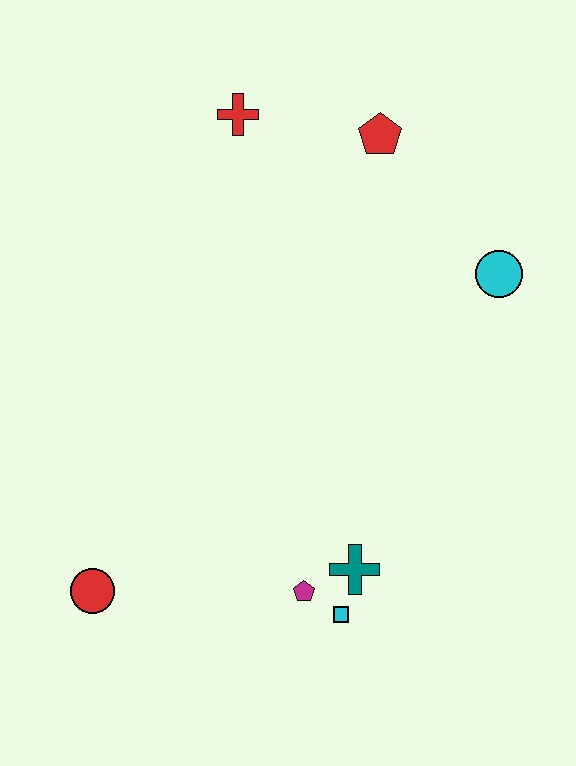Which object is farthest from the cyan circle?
The red circle is farthest from the cyan circle.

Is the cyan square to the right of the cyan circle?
No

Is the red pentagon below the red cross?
Yes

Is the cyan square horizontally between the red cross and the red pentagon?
Yes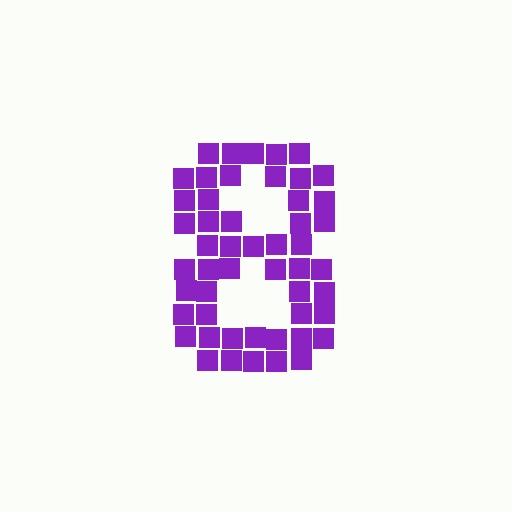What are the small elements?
The small elements are squares.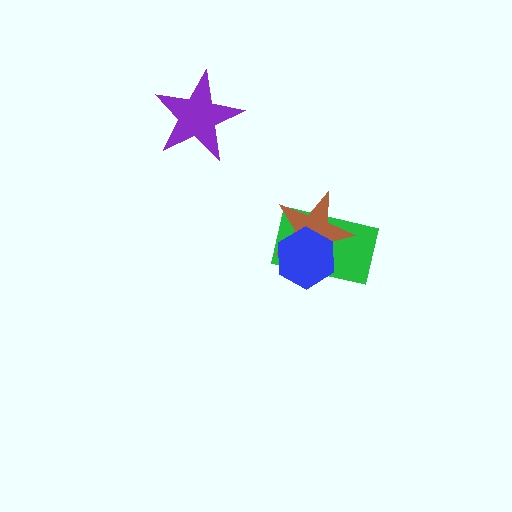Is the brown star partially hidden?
Yes, it is partially covered by another shape.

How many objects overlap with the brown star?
2 objects overlap with the brown star.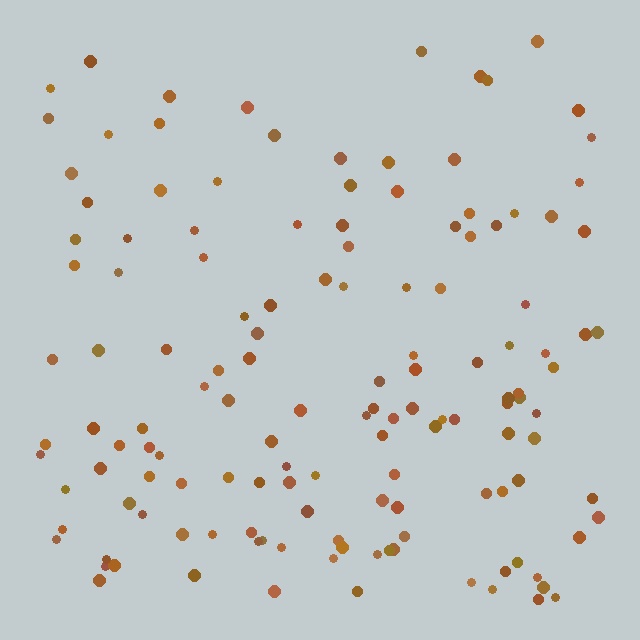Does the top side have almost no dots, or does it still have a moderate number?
Still a moderate number, just noticeably fewer than the bottom.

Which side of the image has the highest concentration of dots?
The bottom.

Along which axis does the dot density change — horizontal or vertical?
Vertical.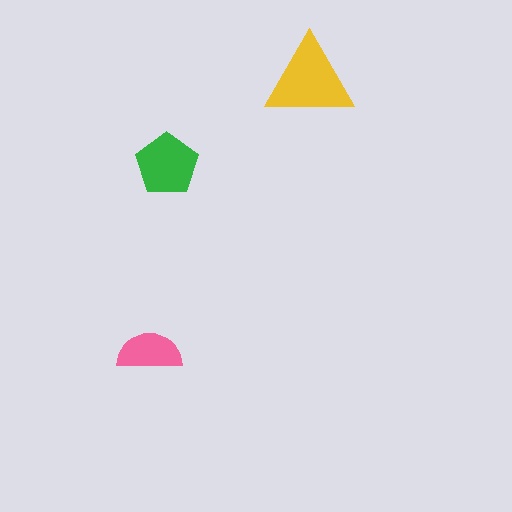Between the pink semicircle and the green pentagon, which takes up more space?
The green pentagon.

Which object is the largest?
The yellow triangle.